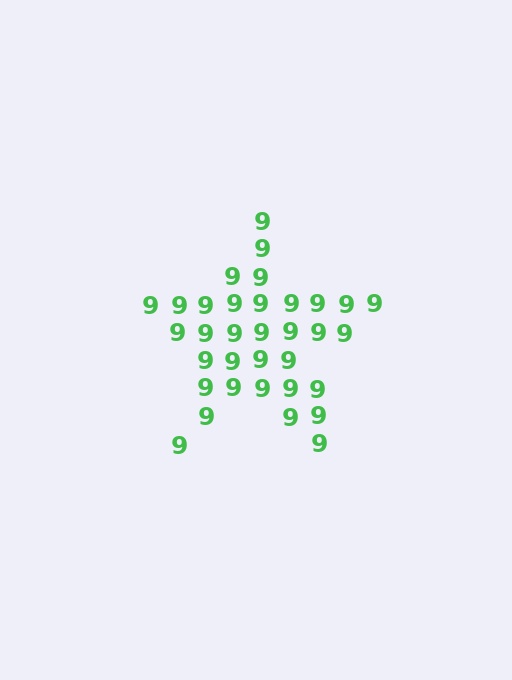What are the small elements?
The small elements are digit 9's.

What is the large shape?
The large shape is a star.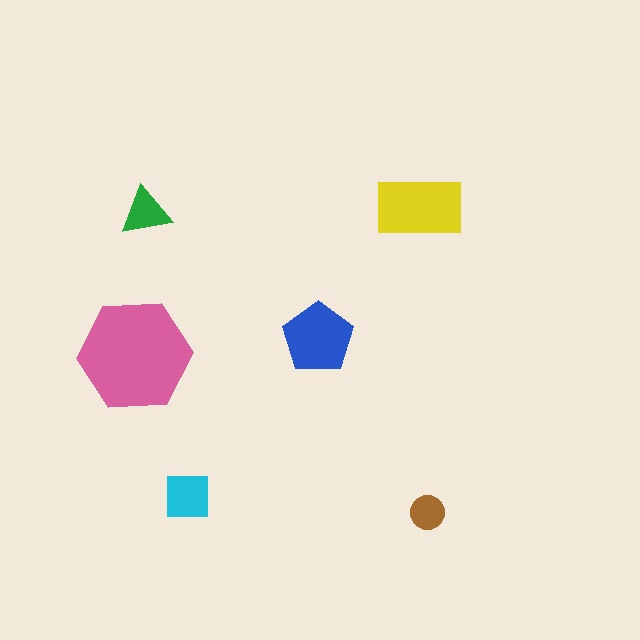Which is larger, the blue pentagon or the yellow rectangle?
The yellow rectangle.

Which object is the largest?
The pink hexagon.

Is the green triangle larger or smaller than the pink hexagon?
Smaller.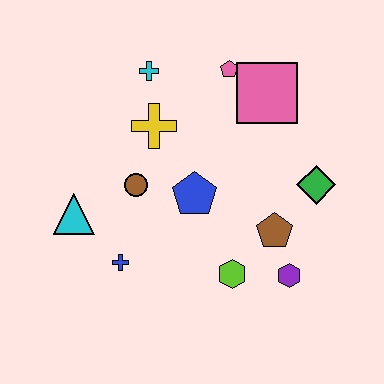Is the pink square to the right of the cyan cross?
Yes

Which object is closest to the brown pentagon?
The purple hexagon is closest to the brown pentagon.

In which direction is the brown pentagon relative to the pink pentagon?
The brown pentagon is below the pink pentagon.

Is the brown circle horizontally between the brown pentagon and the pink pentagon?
No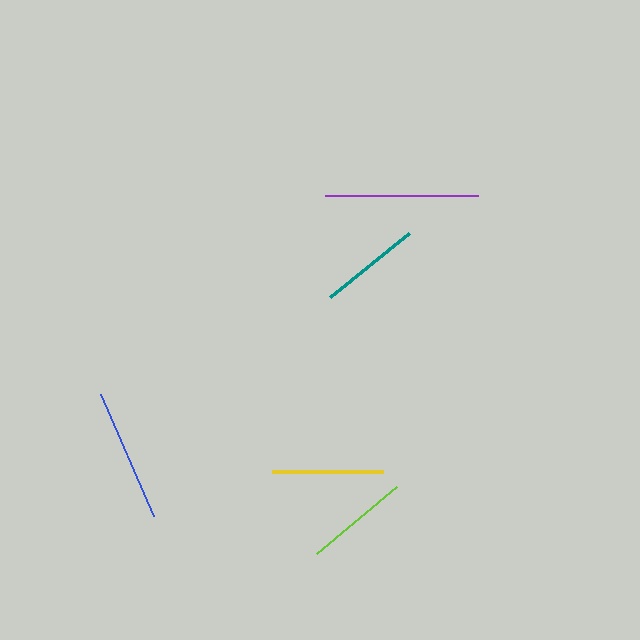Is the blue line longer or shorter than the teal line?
The blue line is longer than the teal line.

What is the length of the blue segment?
The blue segment is approximately 133 pixels long.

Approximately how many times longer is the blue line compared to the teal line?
The blue line is approximately 1.3 times the length of the teal line.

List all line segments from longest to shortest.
From longest to shortest: purple, blue, yellow, lime, teal.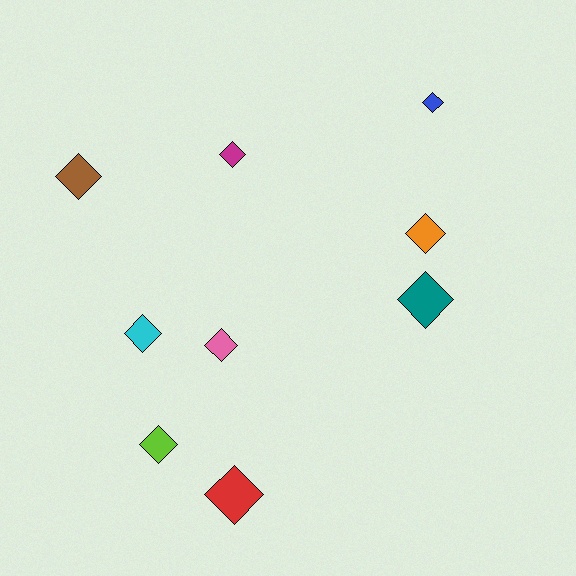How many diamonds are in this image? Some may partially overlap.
There are 9 diamonds.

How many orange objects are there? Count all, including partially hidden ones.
There is 1 orange object.